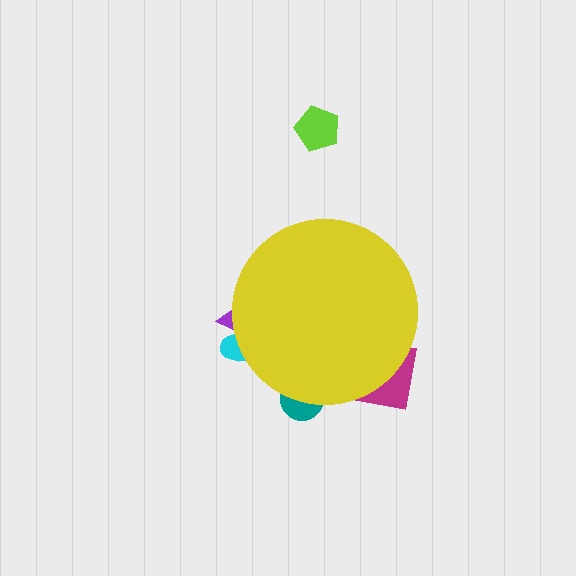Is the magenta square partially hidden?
Yes, the magenta square is partially hidden behind the yellow circle.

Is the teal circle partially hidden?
Yes, the teal circle is partially hidden behind the yellow circle.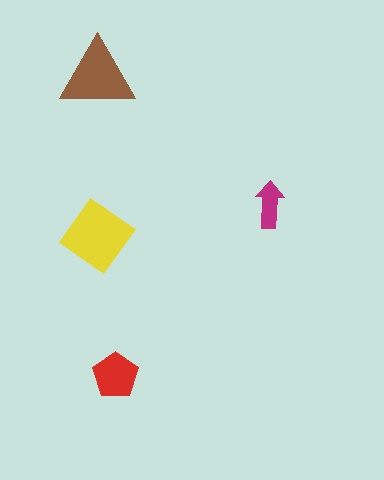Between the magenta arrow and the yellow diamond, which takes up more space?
The yellow diamond.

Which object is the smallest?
The magenta arrow.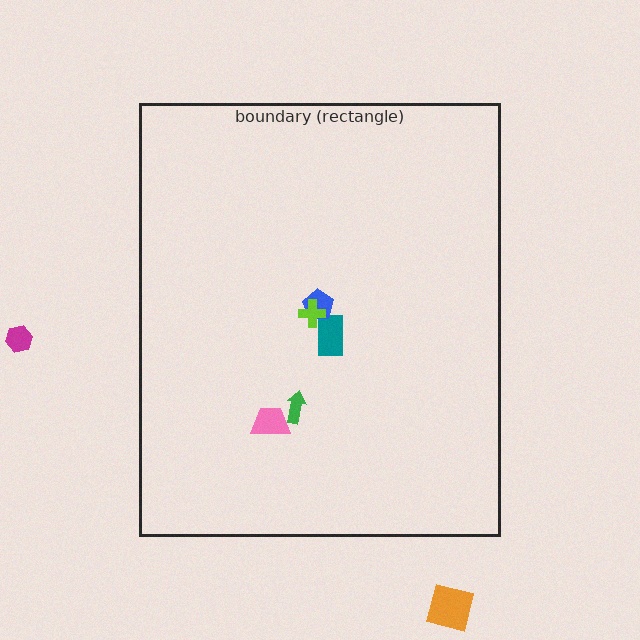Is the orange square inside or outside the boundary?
Outside.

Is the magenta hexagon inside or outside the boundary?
Outside.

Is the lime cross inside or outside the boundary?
Inside.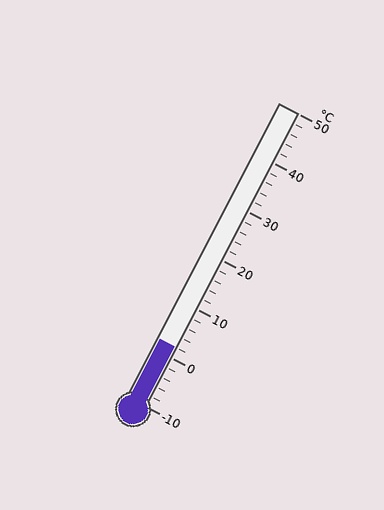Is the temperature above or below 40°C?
The temperature is below 40°C.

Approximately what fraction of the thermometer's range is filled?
The thermometer is filled to approximately 20% of its range.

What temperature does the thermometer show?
The thermometer shows approximately 2°C.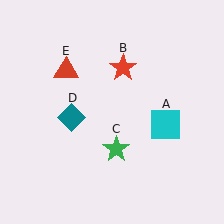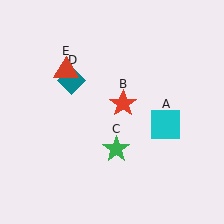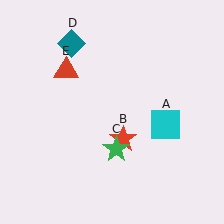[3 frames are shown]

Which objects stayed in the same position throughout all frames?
Cyan square (object A) and green star (object C) and red triangle (object E) remained stationary.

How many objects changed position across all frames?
2 objects changed position: red star (object B), teal diamond (object D).